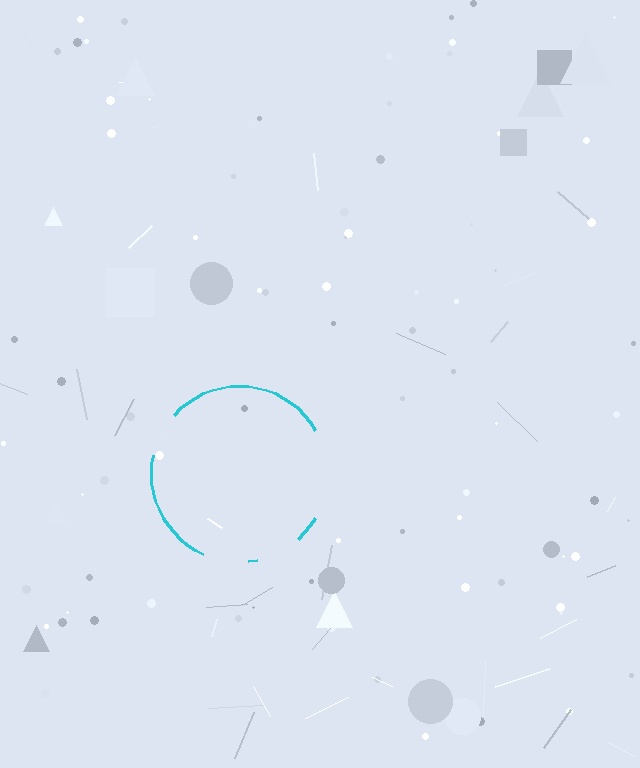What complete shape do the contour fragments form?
The contour fragments form a circle.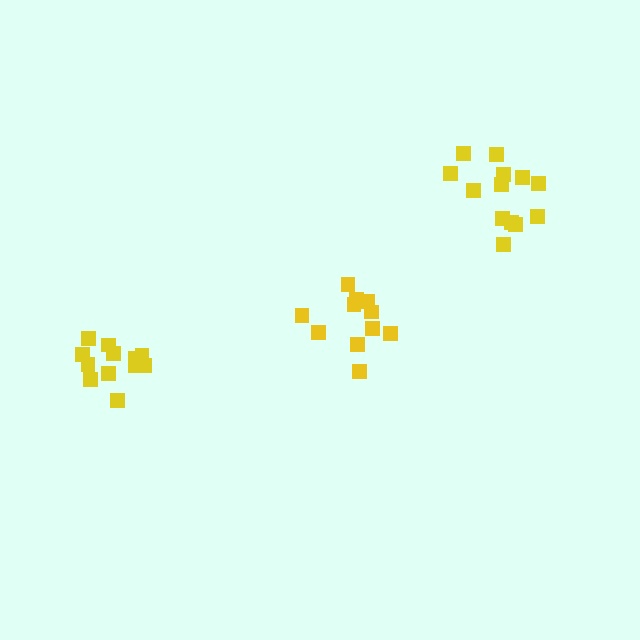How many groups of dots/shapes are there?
There are 3 groups.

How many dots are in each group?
Group 1: 11 dots, Group 2: 13 dots, Group 3: 13 dots (37 total).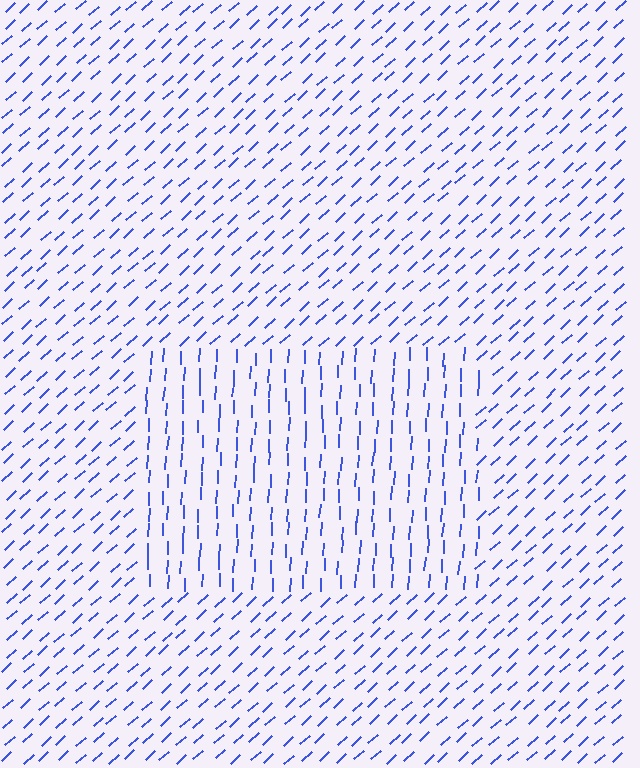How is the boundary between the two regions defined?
The boundary is defined purely by a change in line orientation (approximately 45 degrees difference). All lines are the same color and thickness.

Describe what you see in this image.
The image is filled with small blue line segments. A rectangle region in the image has lines oriented differently from the surrounding lines, creating a visible texture boundary.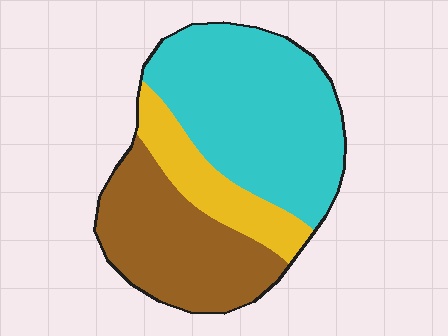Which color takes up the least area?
Yellow, at roughly 15%.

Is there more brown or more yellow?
Brown.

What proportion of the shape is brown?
Brown covers roughly 35% of the shape.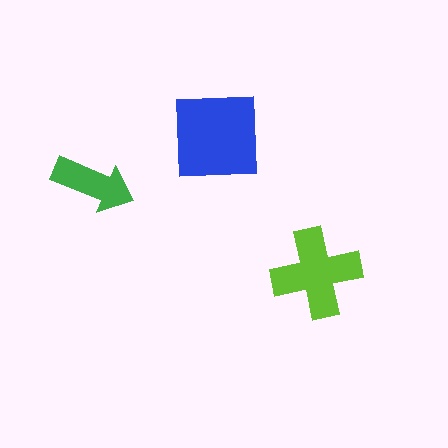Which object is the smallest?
The green arrow.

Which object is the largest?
The blue square.